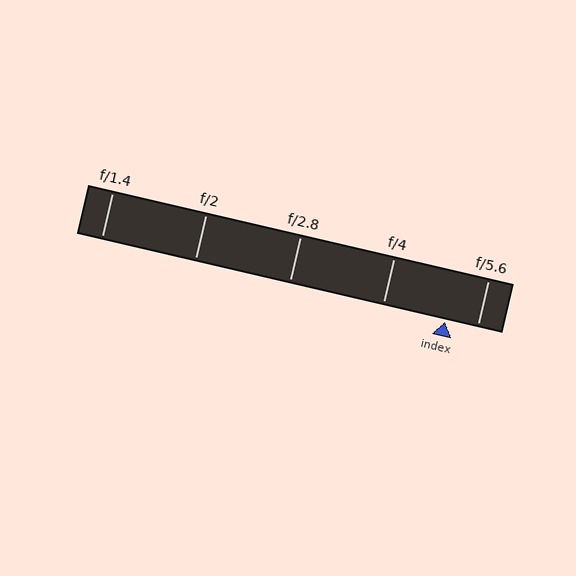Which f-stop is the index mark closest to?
The index mark is closest to f/5.6.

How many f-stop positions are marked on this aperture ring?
There are 5 f-stop positions marked.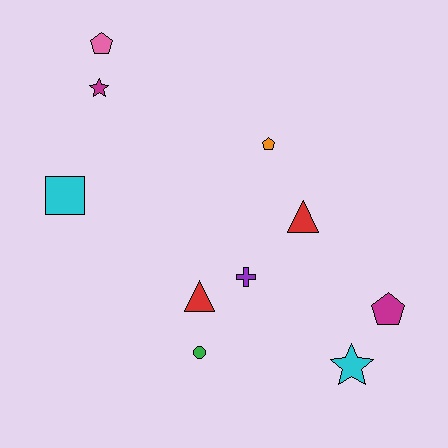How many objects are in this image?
There are 10 objects.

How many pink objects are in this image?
There is 1 pink object.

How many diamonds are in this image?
There are no diamonds.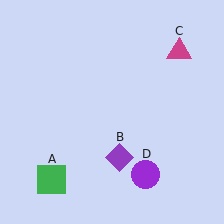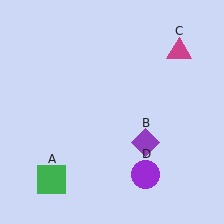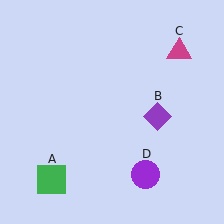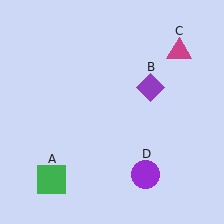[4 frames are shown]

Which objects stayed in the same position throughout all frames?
Green square (object A) and magenta triangle (object C) and purple circle (object D) remained stationary.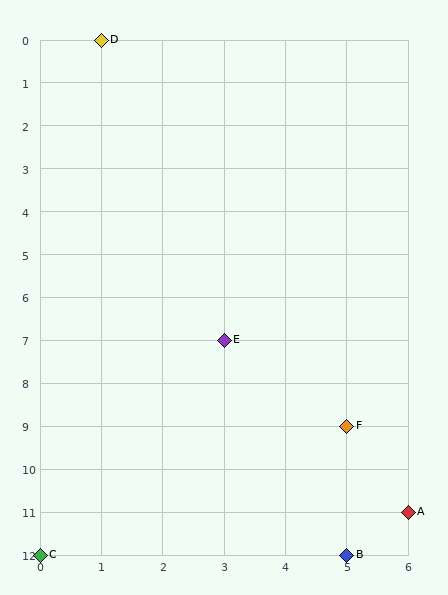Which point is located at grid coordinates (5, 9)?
Point F is at (5, 9).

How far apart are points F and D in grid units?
Points F and D are 4 columns and 9 rows apart (about 9.8 grid units diagonally).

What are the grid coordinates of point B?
Point B is at grid coordinates (5, 12).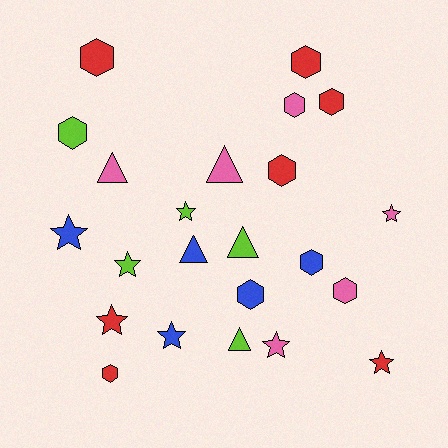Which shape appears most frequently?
Hexagon, with 10 objects.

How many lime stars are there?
There are 2 lime stars.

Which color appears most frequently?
Red, with 7 objects.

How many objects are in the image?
There are 23 objects.